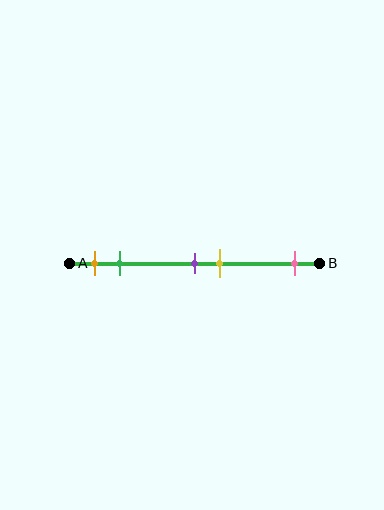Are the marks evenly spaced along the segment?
No, the marks are not evenly spaced.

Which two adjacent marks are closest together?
The purple and yellow marks are the closest adjacent pair.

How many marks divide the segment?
There are 5 marks dividing the segment.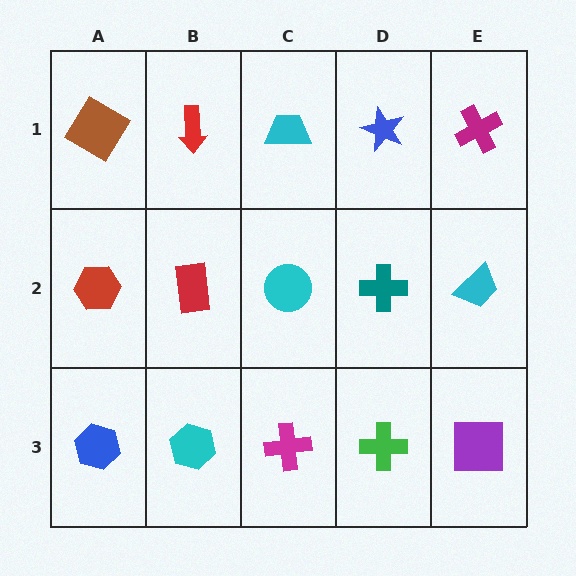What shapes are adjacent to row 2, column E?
A magenta cross (row 1, column E), a purple square (row 3, column E), a teal cross (row 2, column D).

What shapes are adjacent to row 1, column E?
A cyan trapezoid (row 2, column E), a blue star (row 1, column D).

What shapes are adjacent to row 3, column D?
A teal cross (row 2, column D), a magenta cross (row 3, column C), a purple square (row 3, column E).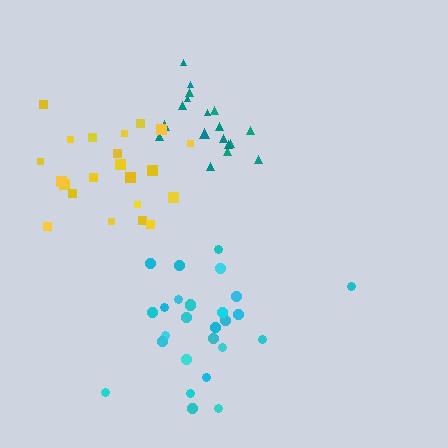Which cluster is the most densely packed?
Teal.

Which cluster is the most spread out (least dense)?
Yellow.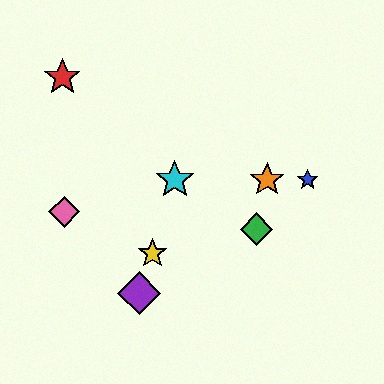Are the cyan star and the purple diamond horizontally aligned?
No, the cyan star is at y≈180 and the purple diamond is at y≈293.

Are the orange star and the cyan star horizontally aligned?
Yes, both are at y≈180.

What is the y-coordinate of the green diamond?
The green diamond is at y≈229.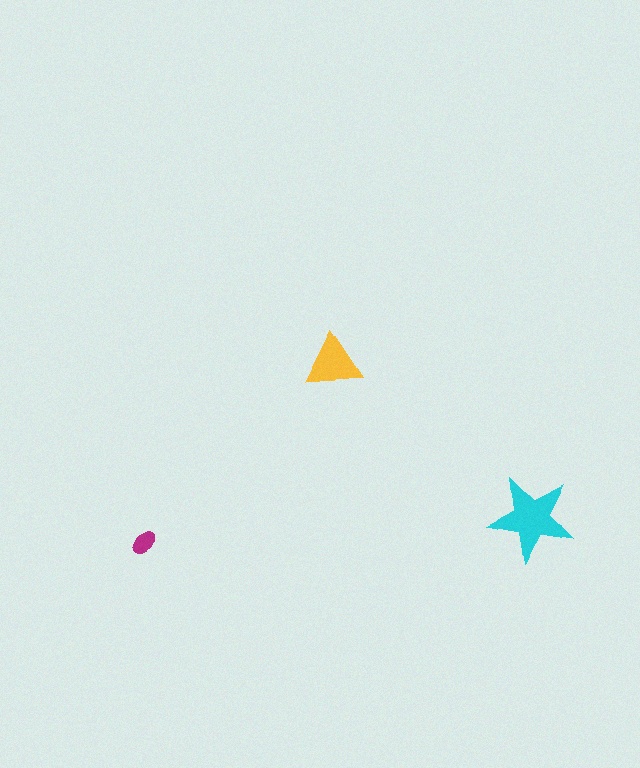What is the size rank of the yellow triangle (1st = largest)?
2nd.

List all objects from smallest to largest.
The magenta ellipse, the yellow triangle, the cyan star.